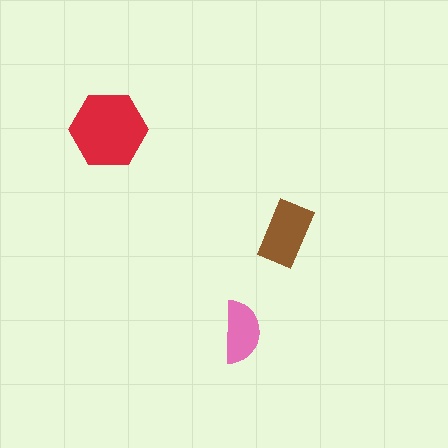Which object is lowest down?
The pink semicircle is bottommost.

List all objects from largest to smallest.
The red hexagon, the brown rectangle, the pink semicircle.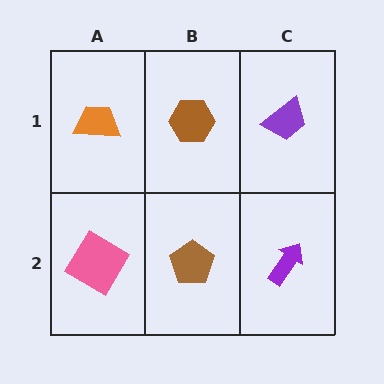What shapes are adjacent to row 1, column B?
A brown pentagon (row 2, column B), an orange trapezoid (row 1, column A), a purple trapezoid (row 1, column C).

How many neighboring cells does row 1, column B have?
3.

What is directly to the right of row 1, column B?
A purple trapezoid.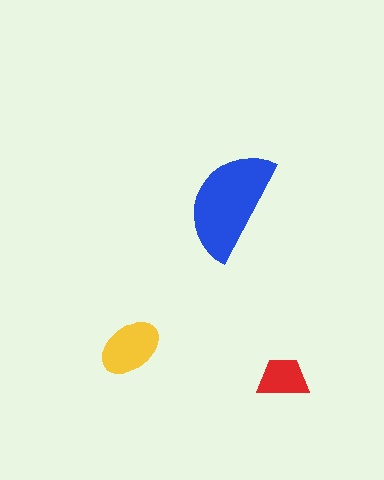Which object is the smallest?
The red trapezoid.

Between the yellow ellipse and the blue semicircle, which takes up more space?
The blue semicircle.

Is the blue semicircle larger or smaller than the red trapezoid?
Larger.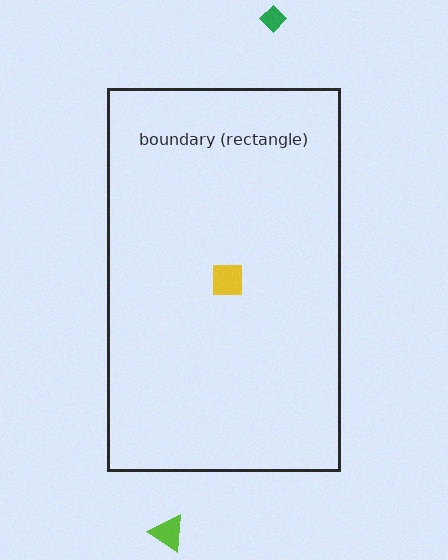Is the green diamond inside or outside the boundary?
Outside.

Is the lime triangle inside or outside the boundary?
Outside.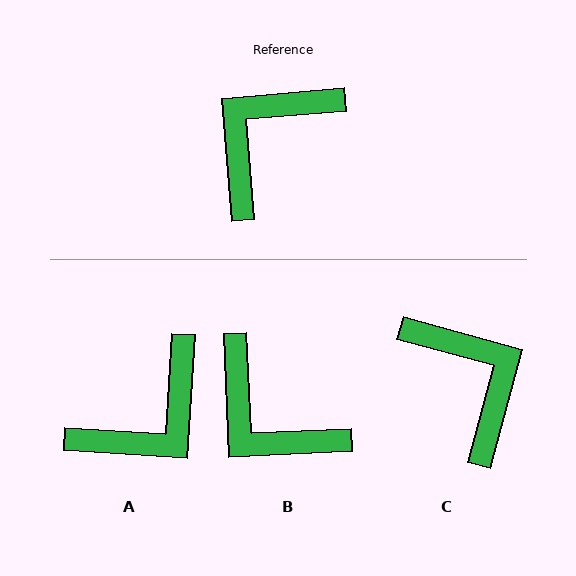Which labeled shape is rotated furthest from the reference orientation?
A, about 171 degrees away.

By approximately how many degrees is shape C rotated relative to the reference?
Approximately 110 degrees clockwise.